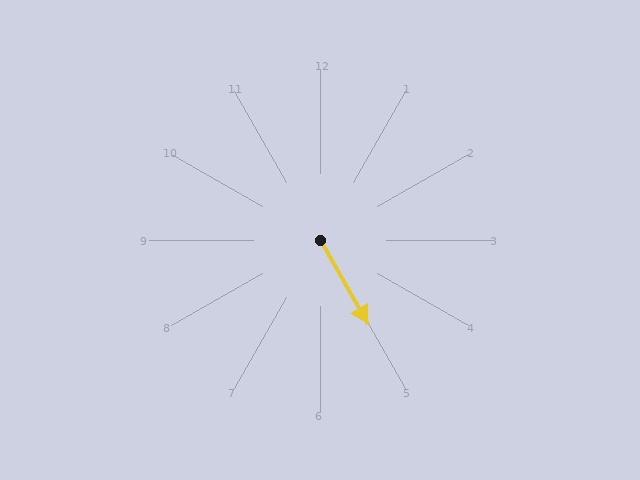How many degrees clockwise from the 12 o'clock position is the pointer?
Approximately 151 degrees.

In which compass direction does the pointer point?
Southeast.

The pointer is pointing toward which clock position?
Roughly 5 o'clock.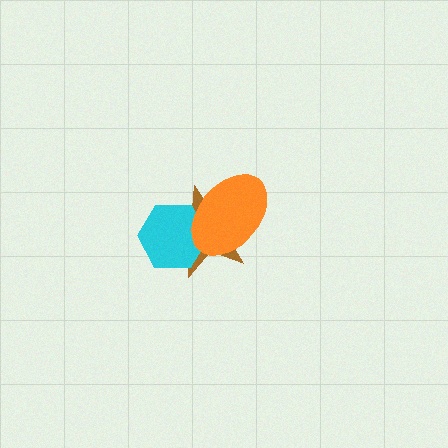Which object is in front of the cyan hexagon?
The orange ellipse is in front of the cyan hexagon.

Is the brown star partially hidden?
Yes, it is partially covered by another shape.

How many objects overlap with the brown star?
2 objects overlap with the brown star.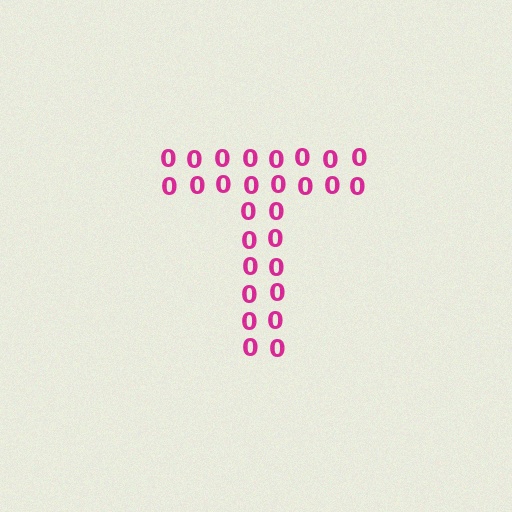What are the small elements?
The small elements are digit 0's.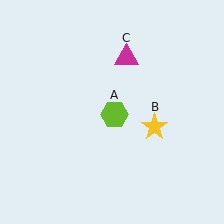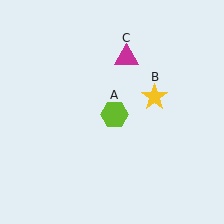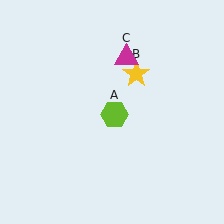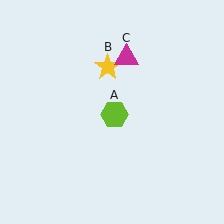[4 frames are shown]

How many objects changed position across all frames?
1 object changed position: yellow star (object B).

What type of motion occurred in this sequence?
The yellow star (object B) rotated counterclockwise around the center of the scene.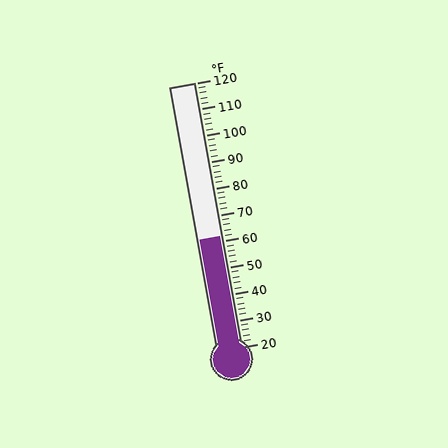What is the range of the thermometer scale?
The thermometer scale ranges from 20°F to 120°F.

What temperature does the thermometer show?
The thermometer shows approximately 62°F.